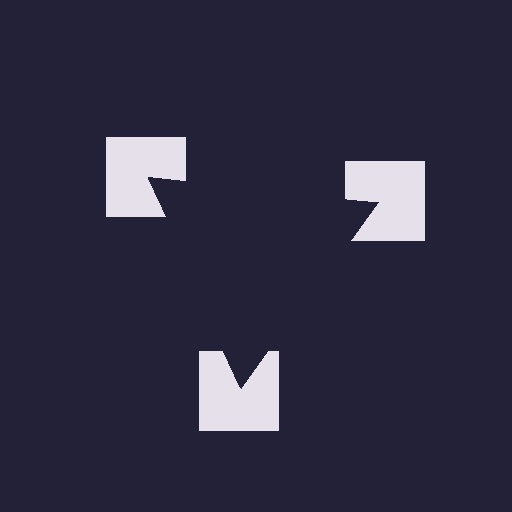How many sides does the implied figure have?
3 sides.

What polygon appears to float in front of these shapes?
An illusory triangle — its edges are inferred from the aligned wedge cuts in the notched squares, not physically drawn.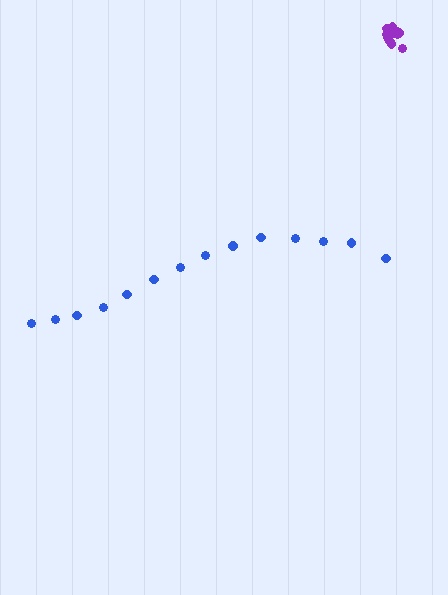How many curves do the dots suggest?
There are 2 distinct paths.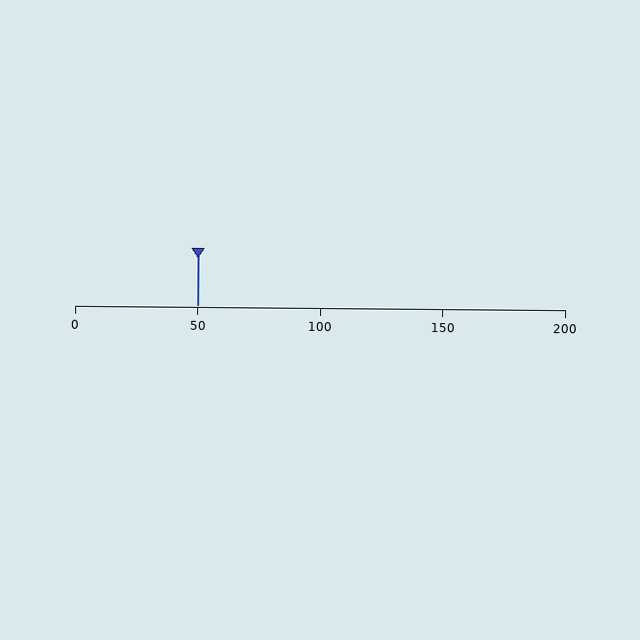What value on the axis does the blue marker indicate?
The marker indicates approximately 50.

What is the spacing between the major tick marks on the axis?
The major ticks are spaced 50 apart.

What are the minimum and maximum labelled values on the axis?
The axis runs from 0 to 200.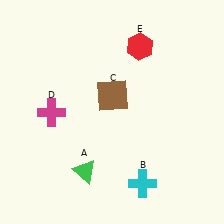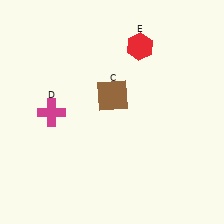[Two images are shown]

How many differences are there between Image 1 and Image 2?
There are 2 differences between the two images.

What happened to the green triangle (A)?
The green triangle (A) was removed in Image 2. It was in the bottom-left area of Image 1.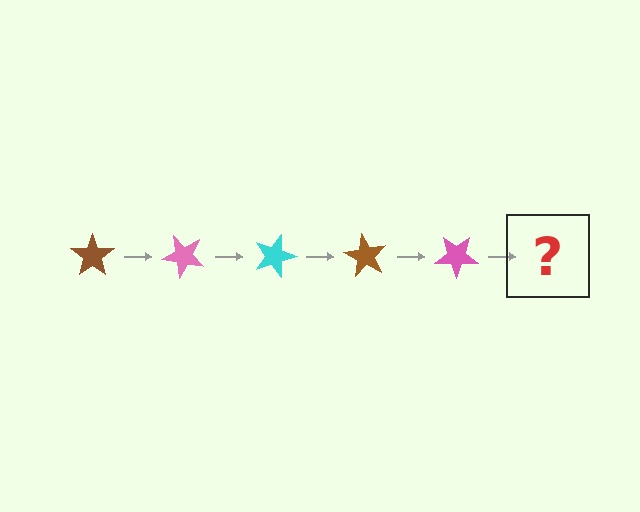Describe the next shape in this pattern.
It should be a cyan star, rotated 225 degrees from the start.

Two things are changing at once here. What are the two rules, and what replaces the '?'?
The two rules are that it rotates 45 degrees each step and the color cycles through brown, pink, and cyan. The '?' should be a cyan star, rotated 225 degrees from the start.